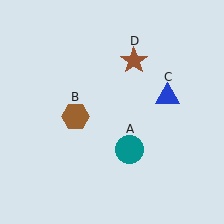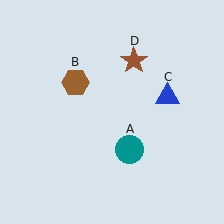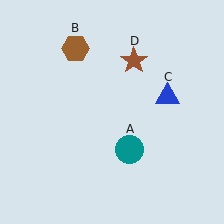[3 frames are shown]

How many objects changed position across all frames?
1 object changed position: brown hexagon (object B).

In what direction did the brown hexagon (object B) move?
The brown hexagon (object B) moved up.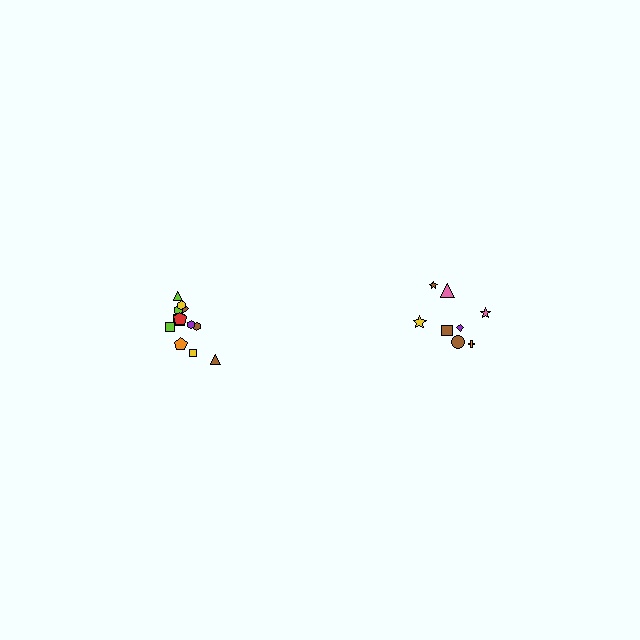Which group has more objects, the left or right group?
The left group.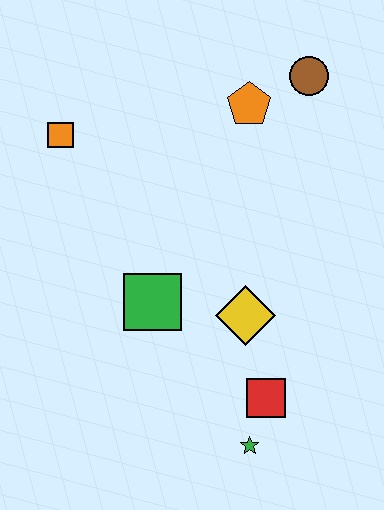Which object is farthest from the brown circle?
The green star is farthest from the brown circle.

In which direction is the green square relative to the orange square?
The green square is below the orange square.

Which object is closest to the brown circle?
The orange pentagon is closest to the brown circle.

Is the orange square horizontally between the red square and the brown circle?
No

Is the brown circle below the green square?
No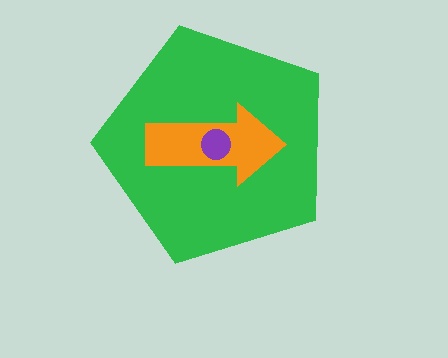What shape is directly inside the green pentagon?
The orange arrow.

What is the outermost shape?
The green pentagon.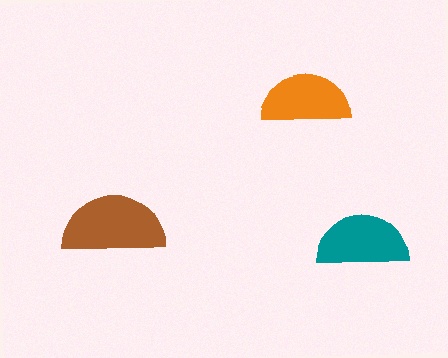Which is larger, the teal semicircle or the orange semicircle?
The teal one.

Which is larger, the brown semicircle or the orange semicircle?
The brown one.